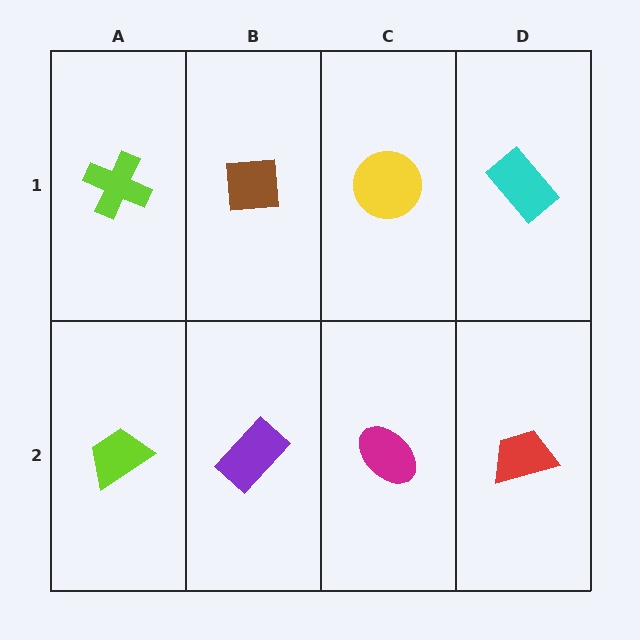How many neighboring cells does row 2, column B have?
3.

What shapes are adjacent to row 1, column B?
A purple rectangle (row 2, column B), a lime cross (row 1, column A), a yellow circle (row 1, column C).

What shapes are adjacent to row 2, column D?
A cyan rectangle (row 1, column D), a magenta ellipse (row 2, column C).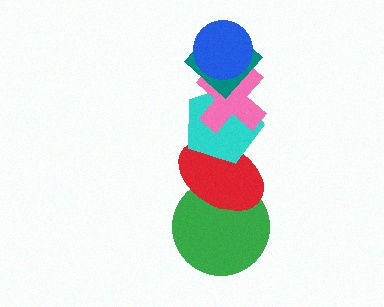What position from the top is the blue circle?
The blue circle is 1st from the top.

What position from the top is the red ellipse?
The red ellipse is 5th from the top.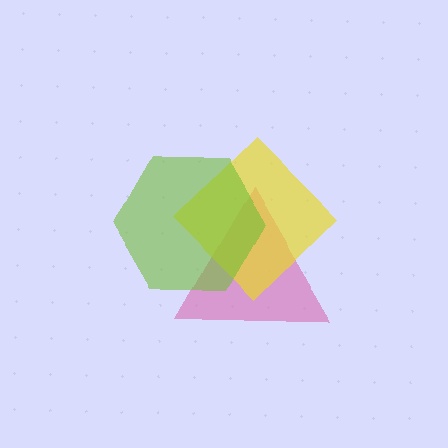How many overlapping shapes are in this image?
There are 3 overlapping shapes in the image.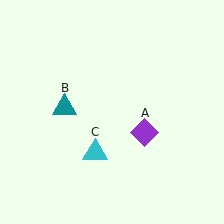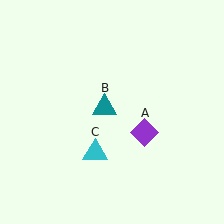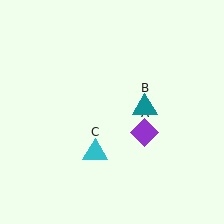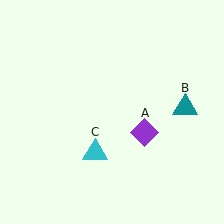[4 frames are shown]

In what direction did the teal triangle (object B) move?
The teal triangle (object B) moved right.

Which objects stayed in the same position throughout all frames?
Purple diamond (object A) and cyan triangle (object C) remained stationary.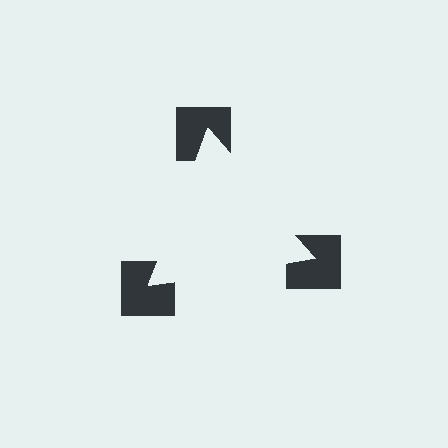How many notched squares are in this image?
There are 3 — one at each vertex of the illusory triangle.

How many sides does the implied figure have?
3 sides.